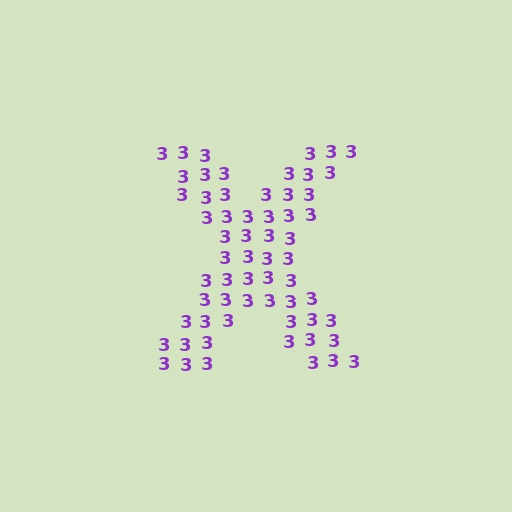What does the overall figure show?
The overall figure shows the letter X.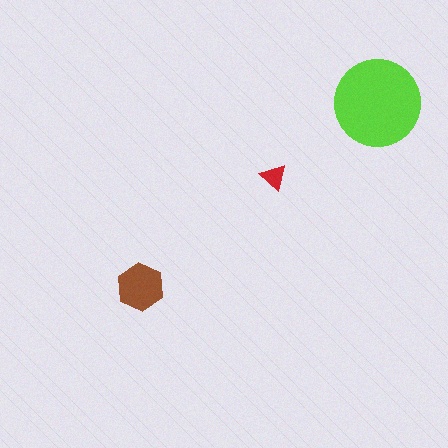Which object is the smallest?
The red triangle.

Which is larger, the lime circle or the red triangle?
The lime circle.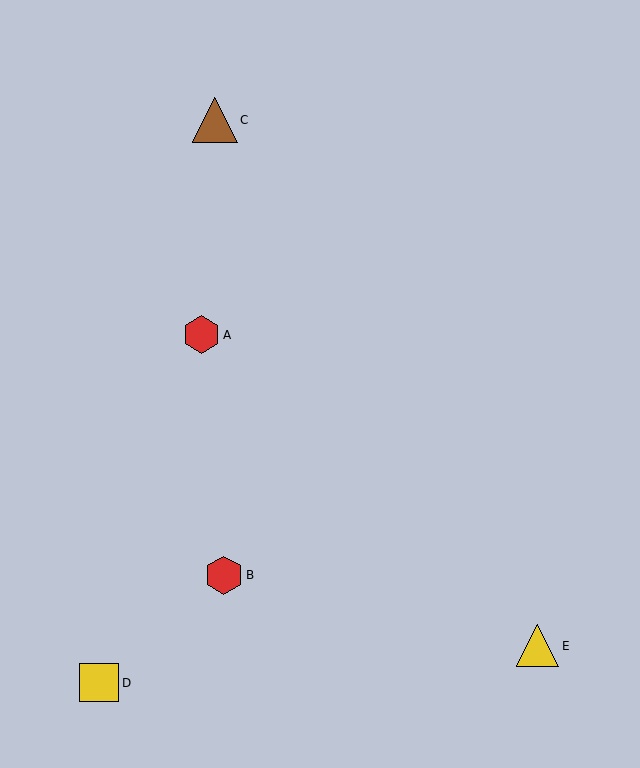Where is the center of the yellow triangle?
The center of the yellow triangle is at (538, 646).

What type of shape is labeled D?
Shape D is a yellow square.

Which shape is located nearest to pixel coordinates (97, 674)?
The yellow square (labeled D) at (99, 683) is nearest to that location.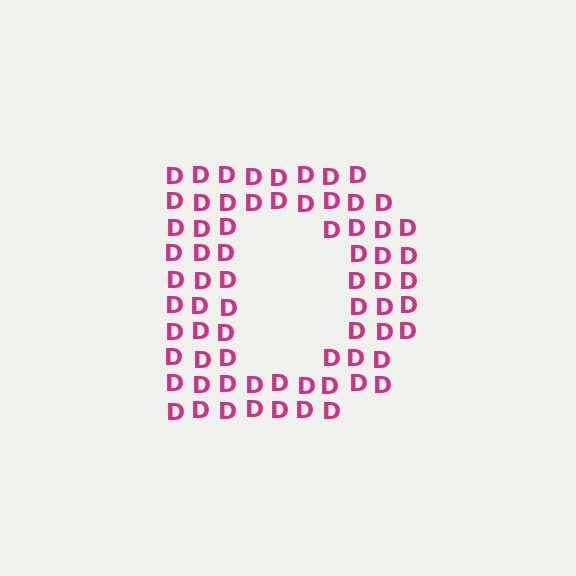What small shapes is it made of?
It is made of small letter D's.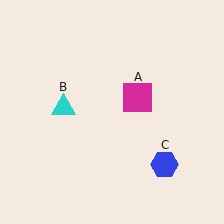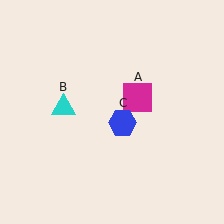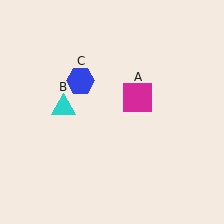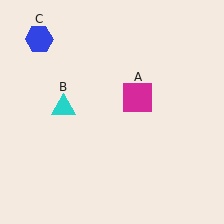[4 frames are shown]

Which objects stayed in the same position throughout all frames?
Magenta square (object A) and cyan triangle (object B) remained stationary.